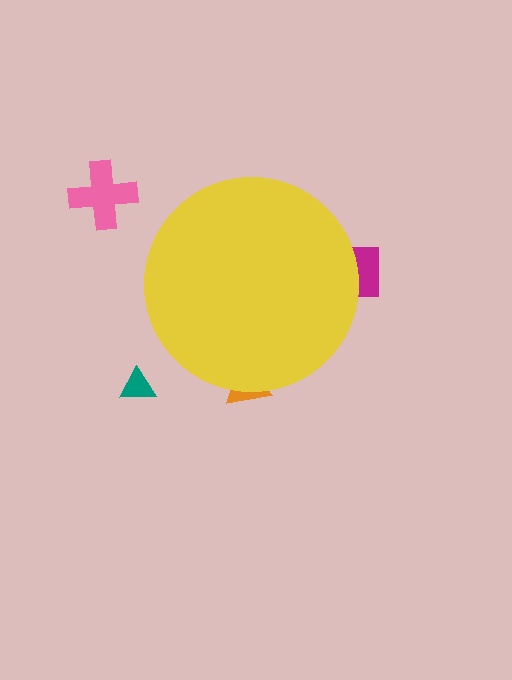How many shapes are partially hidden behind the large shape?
2 shapes are partially hidden.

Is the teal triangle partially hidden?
No, the teal triangle is fully visible.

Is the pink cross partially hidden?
No, the pink cross is fully visible.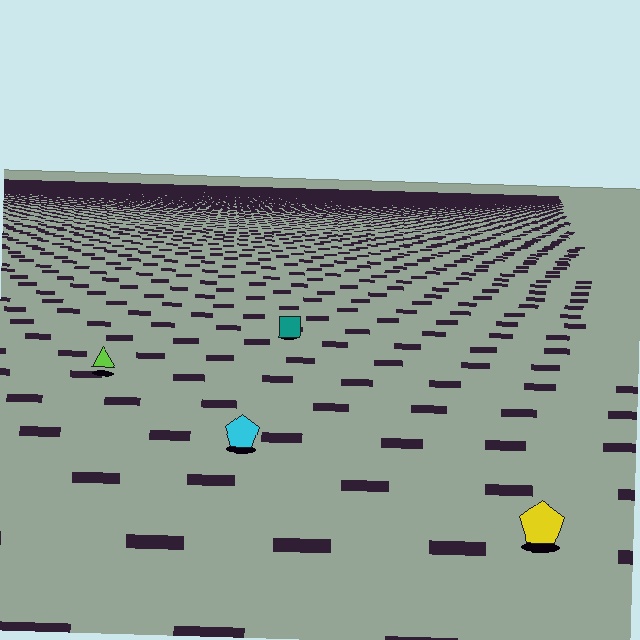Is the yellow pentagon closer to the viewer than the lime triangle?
Yes. The yellow pentagon is closer — you can tell from the texture gradient: the ground texture is coarser near it.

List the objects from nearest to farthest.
From nearest to farthest: the yellow pentagon, the cyan pentagon, the lime triangle, the teal square.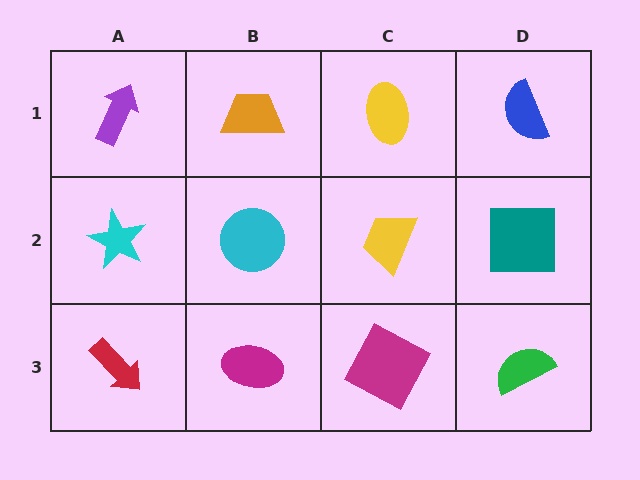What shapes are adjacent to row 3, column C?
A yellow trapezoid (row 2, column C), a magenta ellipse (row 3, column B), a green semicircle (row 3, column D).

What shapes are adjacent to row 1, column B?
A cyan circle (row 2, column B), a purple arrow (row 1, column A), a yellow ellipse (row 1, column C).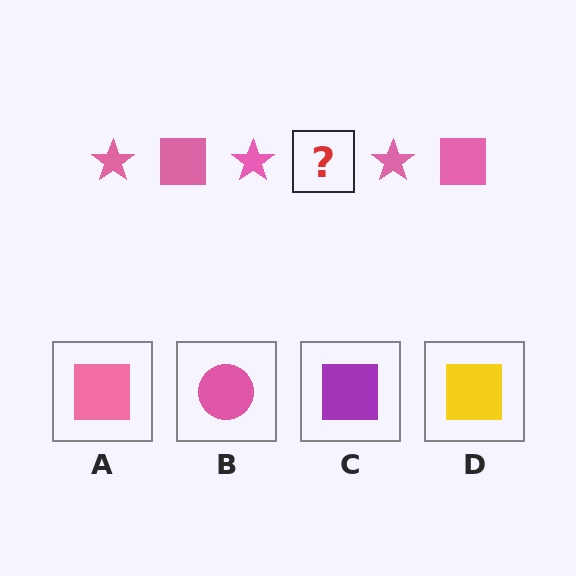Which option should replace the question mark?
Option A.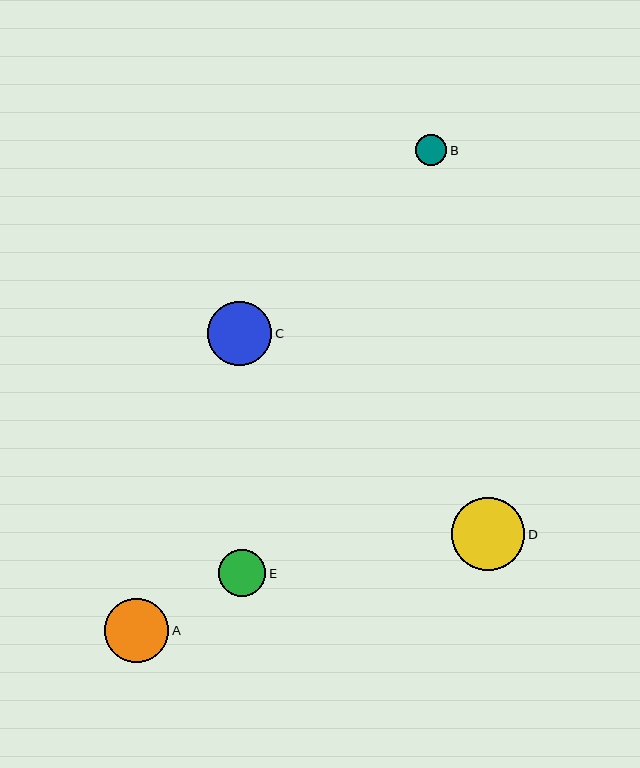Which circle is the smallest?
Circle B is the smallest with a size of approximately 31 pixels.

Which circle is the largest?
Circle D is the largest with a size of approximately 73 pixels.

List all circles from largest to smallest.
From largest to smallest: D, C, A, E, B.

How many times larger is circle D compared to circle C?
Circle D is approximately 1.1 times the size of circle C.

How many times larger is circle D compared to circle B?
Circle D is approximately 2.4 times the size of circle B.